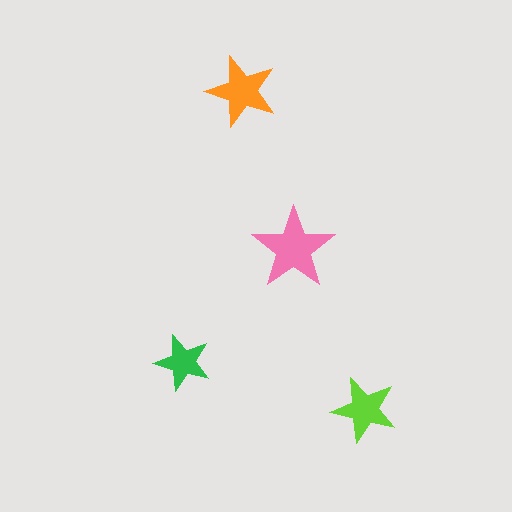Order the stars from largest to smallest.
the pink one, the orange one, the lime one, the green one.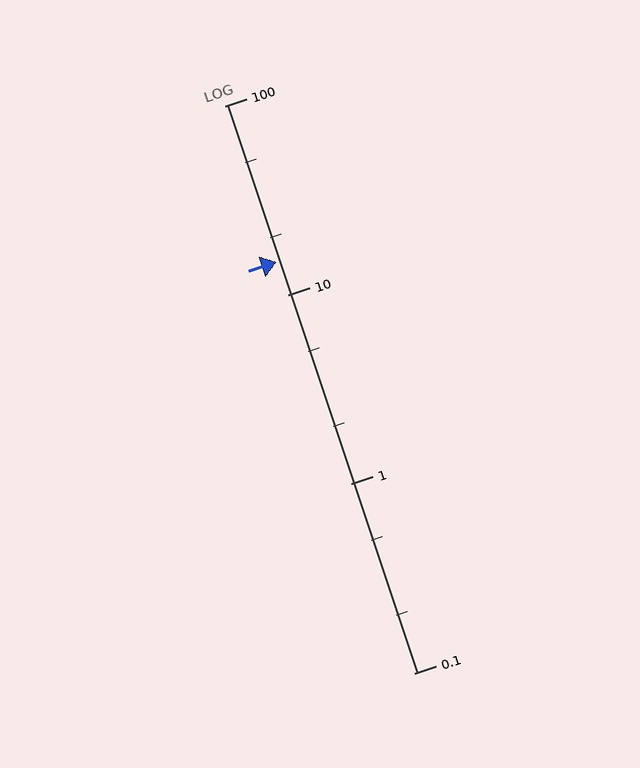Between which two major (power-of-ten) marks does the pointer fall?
The pointer is between 10 and 100.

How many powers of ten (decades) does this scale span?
The scale spans 3 decades, from 0.1 to 100.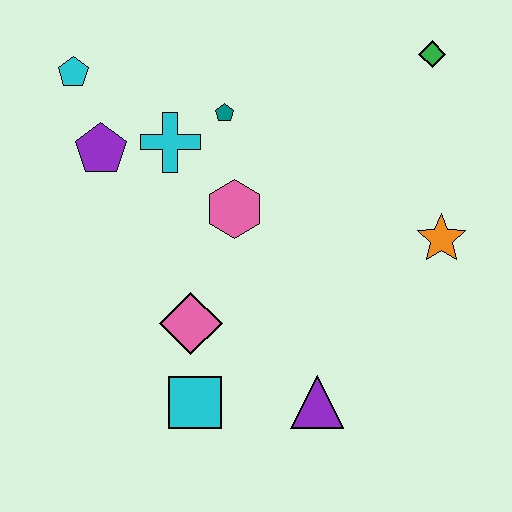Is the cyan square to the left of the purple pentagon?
No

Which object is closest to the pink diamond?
The cyan square is closest to the pink diamond.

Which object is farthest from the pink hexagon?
The green diamond is farthest from the pink hexagon.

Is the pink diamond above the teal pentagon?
No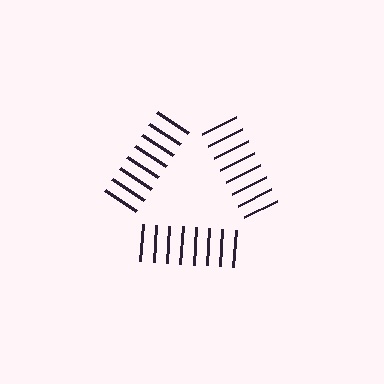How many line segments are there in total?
24 — 8 along each of the 3 edges.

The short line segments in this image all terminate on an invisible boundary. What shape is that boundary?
An illusory triangle — the line segments terminate on its edges but no continuous stroke is drawn.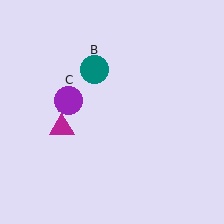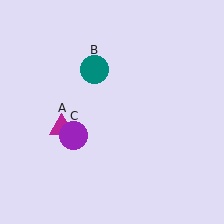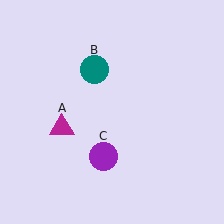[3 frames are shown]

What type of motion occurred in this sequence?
The purple circle (object C) rotated counterclockwise around the center of the scene.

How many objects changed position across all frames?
1 object changed position: purple circle (object C).